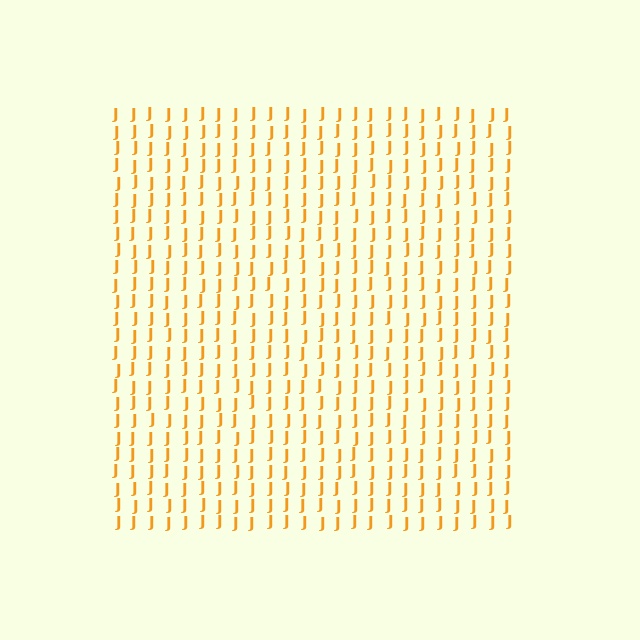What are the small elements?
The small elements are letter J's.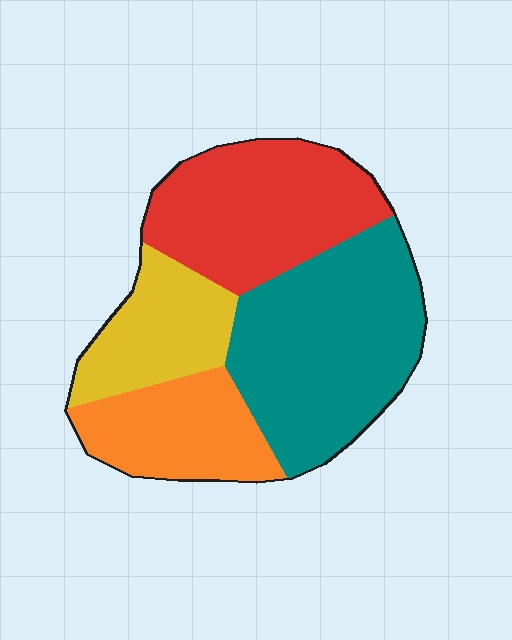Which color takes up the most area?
Teal, at roughly 35%.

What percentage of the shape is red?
Red takes up about one quarter (1/4) of the shape.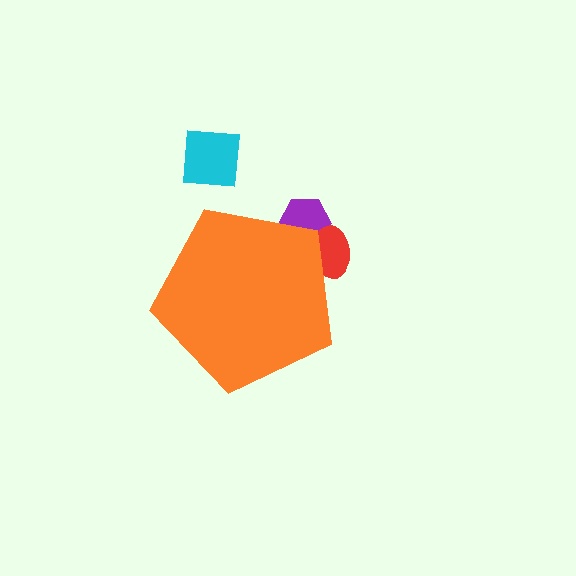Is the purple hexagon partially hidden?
Yes, the purple hexagon is partially hidden behind the orange pentagon.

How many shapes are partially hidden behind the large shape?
2 shapes are partially hidden.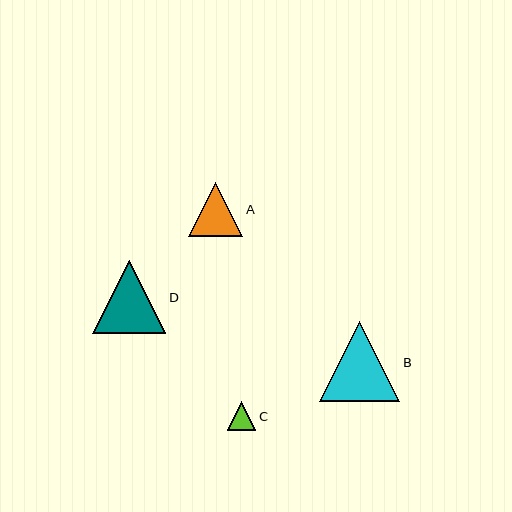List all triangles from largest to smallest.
From largest to smallest: B, D, A, C.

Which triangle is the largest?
Triangle B is the largest with a size of approximately 80 pixels.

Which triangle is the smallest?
Triangle C is the smallest with a size of approximately 29 pixels.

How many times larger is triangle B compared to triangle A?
Triangle B is approximately 1.5 times the size of triangle A.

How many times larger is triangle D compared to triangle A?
Triangle D is approximately 1.3 times the size of triangle A.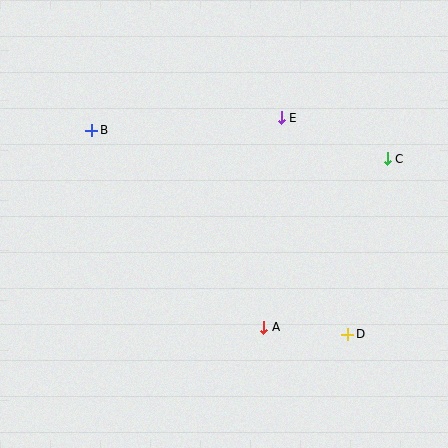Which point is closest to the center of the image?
Point A at (264, 327) is closest to the center.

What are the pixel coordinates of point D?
Point D is at (348, 334).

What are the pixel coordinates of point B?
Point B is at (92, 130).